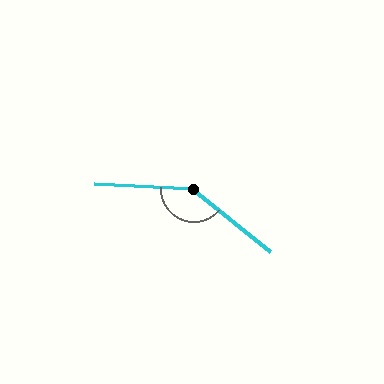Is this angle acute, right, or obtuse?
It is obtuse.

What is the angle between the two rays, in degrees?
Approximately 143 degrees.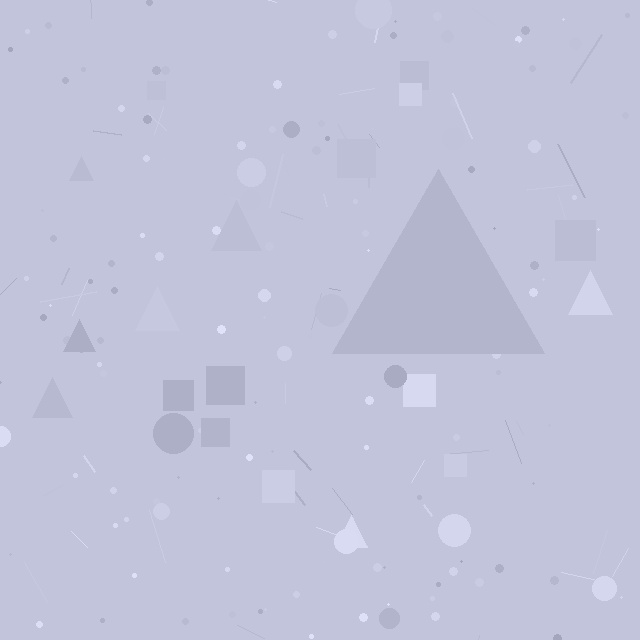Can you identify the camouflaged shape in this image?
The camouflaged shape is a triangle.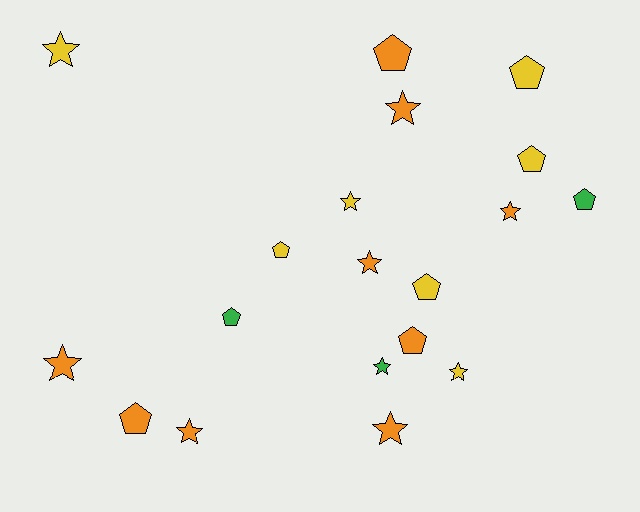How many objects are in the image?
There are 19 objects.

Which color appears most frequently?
Orange, with 9 objects.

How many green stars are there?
There is 1 green star.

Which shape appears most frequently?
Star, with 10 objects.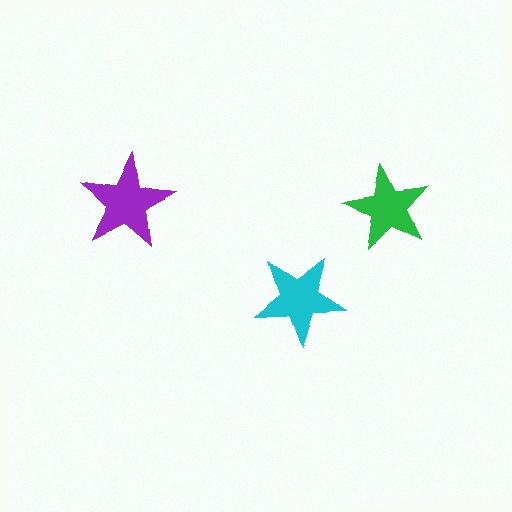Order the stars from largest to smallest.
the purple one, the cyan one, the green one.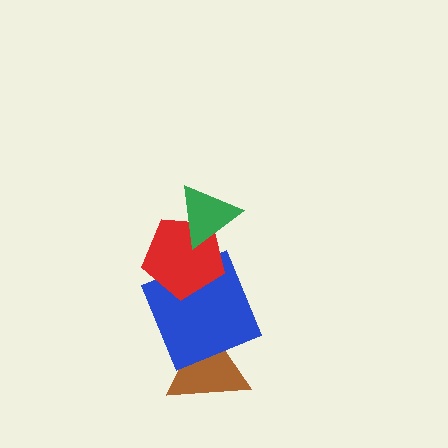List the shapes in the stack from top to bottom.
From top to bottom: the green triangle, the red pentagon, the blue square, the brown triangle.